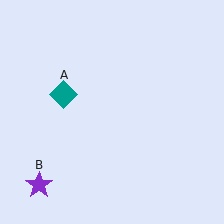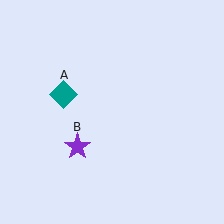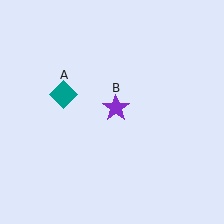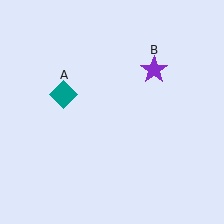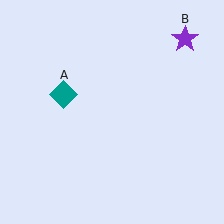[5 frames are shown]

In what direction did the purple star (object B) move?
The purple star (object B) moved up and to the right.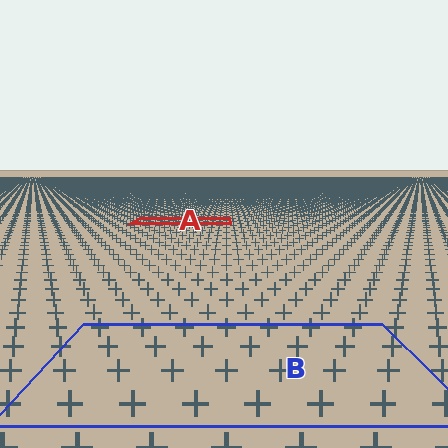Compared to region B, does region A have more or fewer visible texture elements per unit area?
Region A has more texture elements per unit area — they are packed more densely because it is farther away.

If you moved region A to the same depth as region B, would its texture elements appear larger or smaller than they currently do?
They would appear larger. At a closer depth, the same texture elements are projected at a bigger on-screen size.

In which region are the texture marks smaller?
The texture marks are smaller in region A, because it is farther away.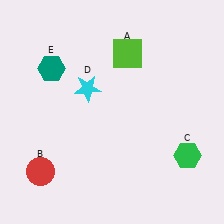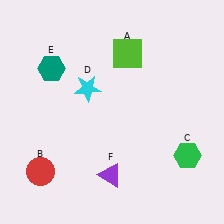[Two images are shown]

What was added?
A purple triangle (F) was added in Image 2.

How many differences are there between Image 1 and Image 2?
There is 1 difference between the two images.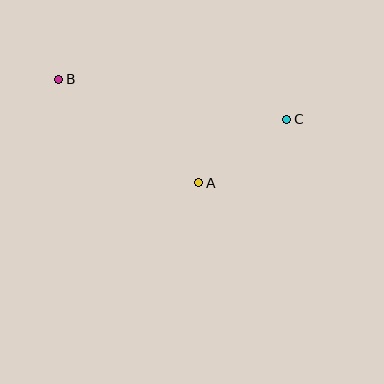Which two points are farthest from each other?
Points B and C are farthest from each other.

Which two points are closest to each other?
Points A and C are closest to each other.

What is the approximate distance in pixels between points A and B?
The distance between A and B is approximately 174 pixels.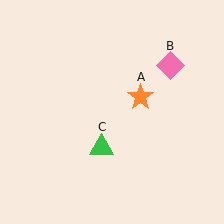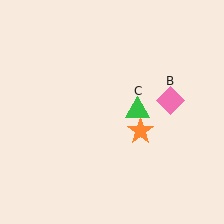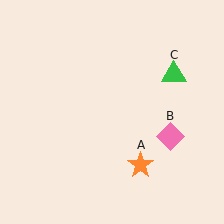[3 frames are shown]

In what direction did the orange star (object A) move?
The orange star (object A) moved down.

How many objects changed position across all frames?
3 objects changed position: orange star (object A), pink diamond (object B), green triangle (object C).